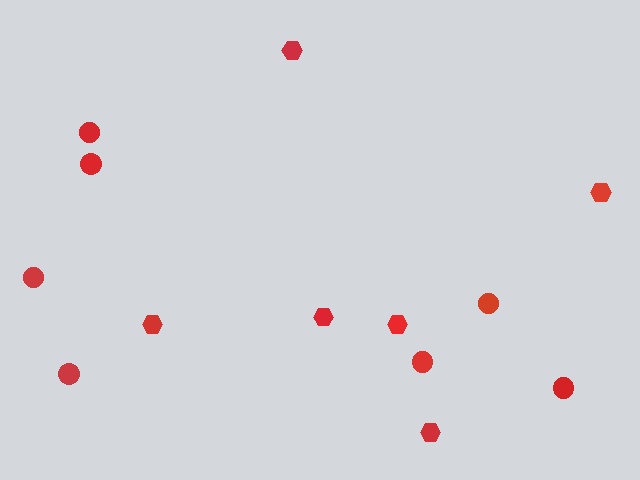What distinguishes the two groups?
There are 2 groups: one group of circles (7) and one group of hexagons (6).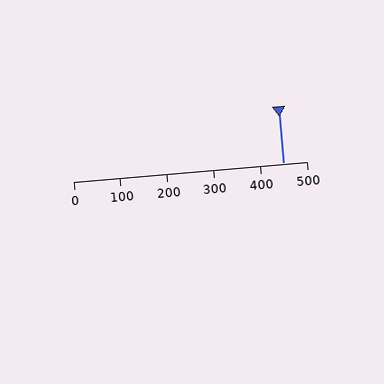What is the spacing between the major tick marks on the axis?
The major ticks are spaced 100 apart.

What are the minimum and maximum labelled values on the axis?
The axis runs from 0 to 500.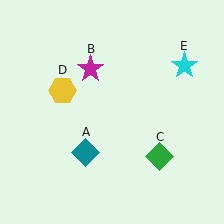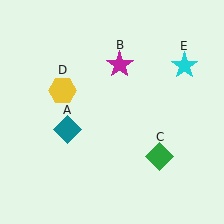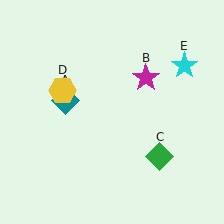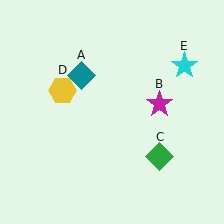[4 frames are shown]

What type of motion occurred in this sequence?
The teal diamond (object A), magenta star (object B) rotated clockwise around the center of the scene.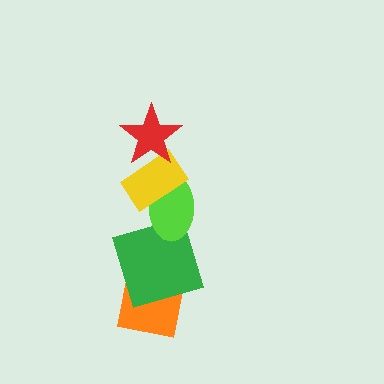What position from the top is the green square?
The green square is 4th from the top.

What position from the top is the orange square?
The orange square is 5th from the top.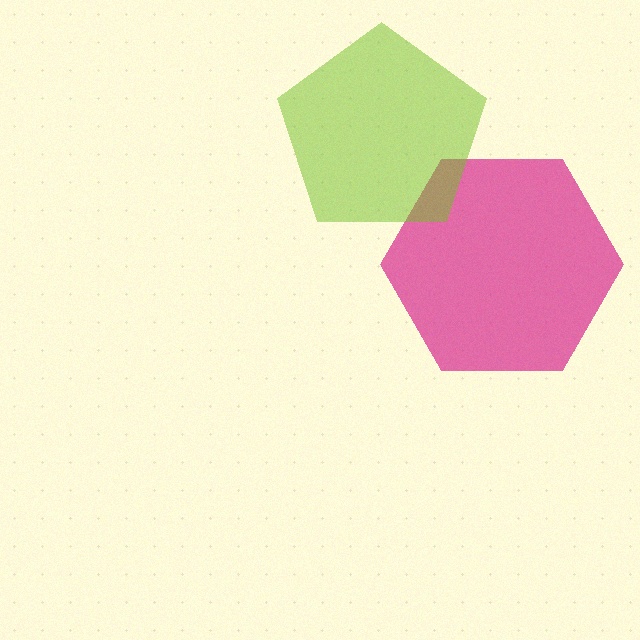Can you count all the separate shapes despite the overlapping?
Yes, there are 2 separate shapes.